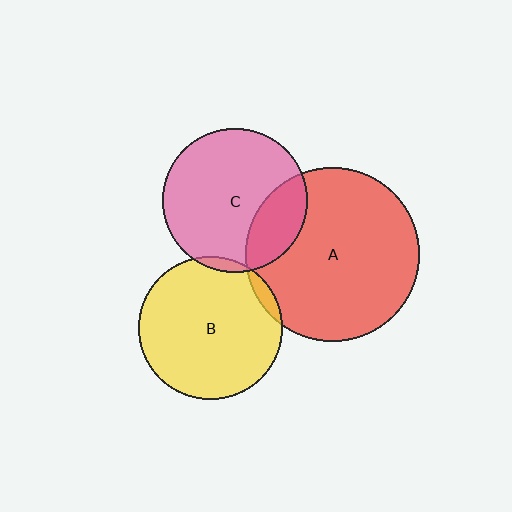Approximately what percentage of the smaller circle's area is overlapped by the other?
Approximately 5%.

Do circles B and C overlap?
Yes.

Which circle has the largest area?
Circle A (red).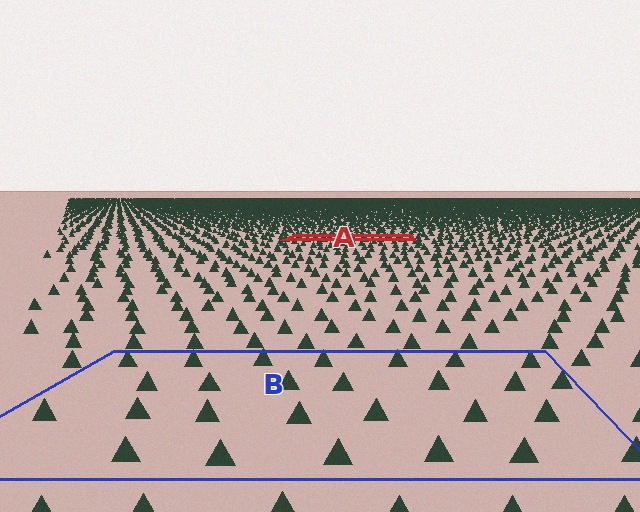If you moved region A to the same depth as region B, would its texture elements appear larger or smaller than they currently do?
They would appear larger. At a closer depth, the same texture elements are projected at a bigger on-screen size.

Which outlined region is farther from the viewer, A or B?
Region A is farther from the viewer — the texture elements inside it appear smaller and more densely packed.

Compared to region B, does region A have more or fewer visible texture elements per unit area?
Region A has more texture elements per unit area — they are packed more densely because it is farther away.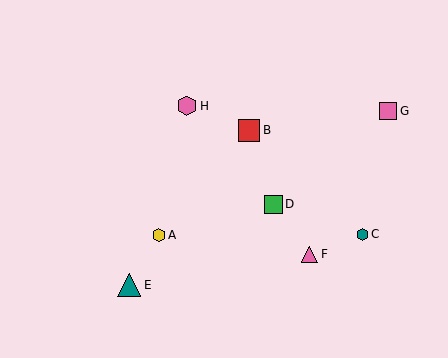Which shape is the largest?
The teal triangle (labeled E) is the largest.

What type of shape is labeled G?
Shape G is a pink square.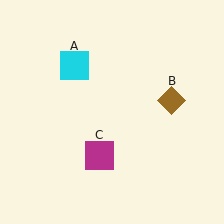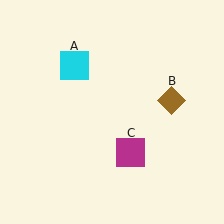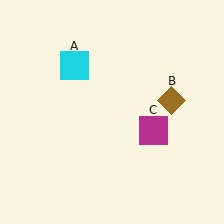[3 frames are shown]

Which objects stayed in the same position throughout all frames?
Cyan square (object A) and brown diamond (object B) remained stationary.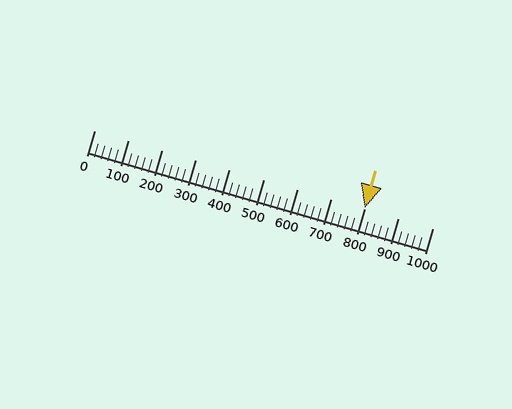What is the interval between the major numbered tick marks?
The major tick marks are spaced 100 units apart.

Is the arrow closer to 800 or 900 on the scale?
The arrow is closer to 800.